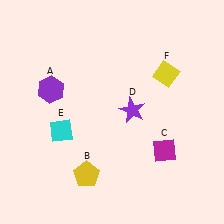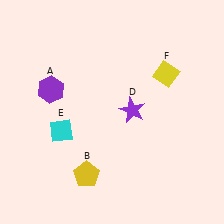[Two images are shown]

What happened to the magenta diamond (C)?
The magenta diamond (C) was removed in Image 2. It was in the bottom-right area of Image 1.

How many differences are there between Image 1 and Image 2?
There is 1 difference between the two images.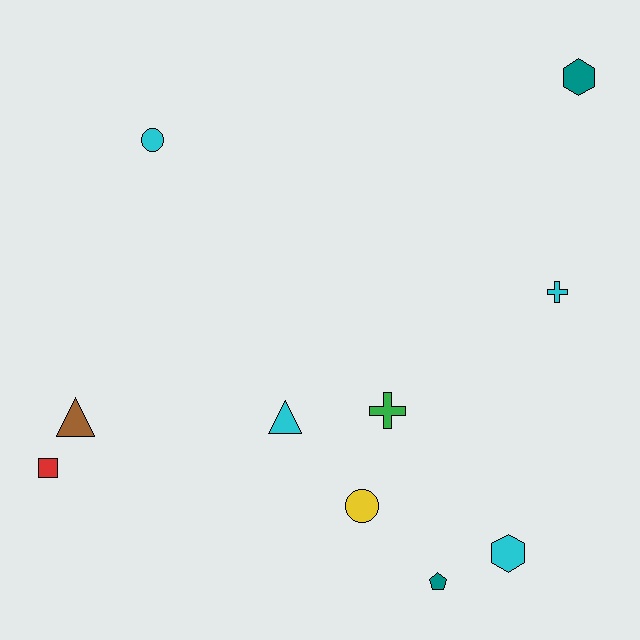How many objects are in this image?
There are 10 objects.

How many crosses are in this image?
There are 2 crosses.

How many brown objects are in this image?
There is 1 brown object.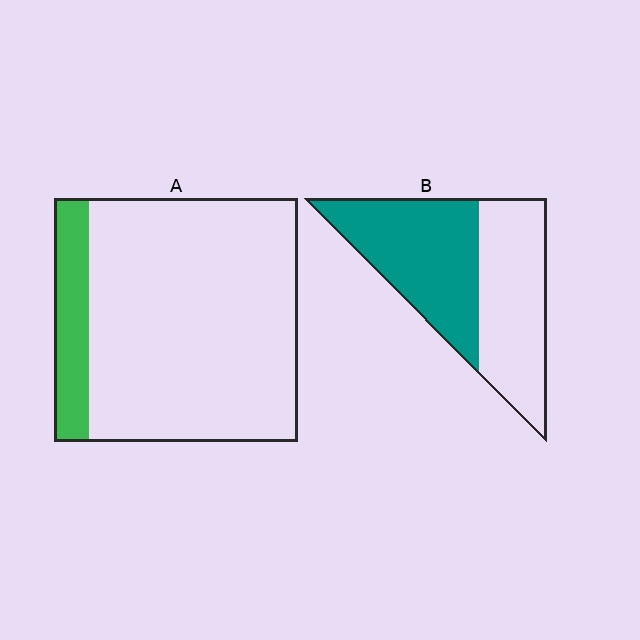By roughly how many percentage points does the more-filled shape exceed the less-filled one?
By roughly 40 percentage points (B over A).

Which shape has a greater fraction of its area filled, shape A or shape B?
Shape B.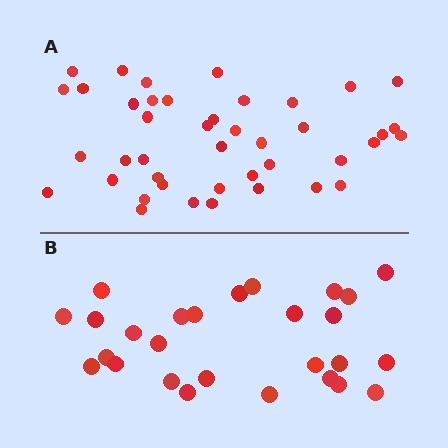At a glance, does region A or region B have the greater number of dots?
Region A (the top region) has more dots.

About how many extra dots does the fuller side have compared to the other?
Region A has approximately 15 more dots than region B.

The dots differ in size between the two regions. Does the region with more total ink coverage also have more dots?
No. Region B has more total ink coverage because its dots are larger, but region A actually contains more individual dots. Total area can be misleading — the number of items is what matters here.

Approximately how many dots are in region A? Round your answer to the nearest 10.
About 40 dots. (The exact count is 42, which rounds to 40.)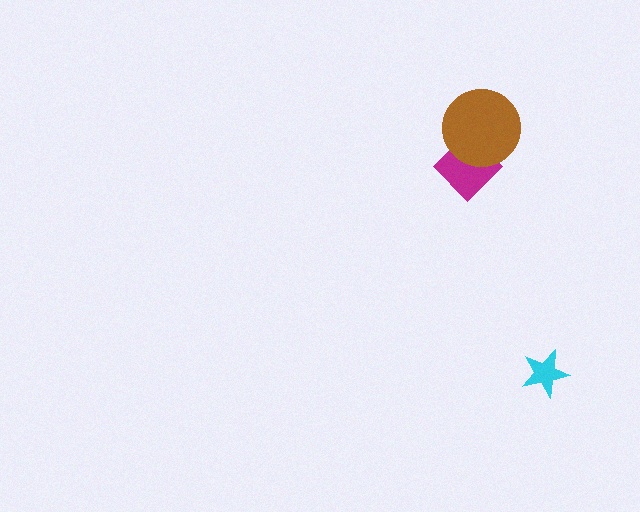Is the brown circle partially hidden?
No, no other shape covers it.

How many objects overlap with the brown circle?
1 object overlaps with the brown circle.